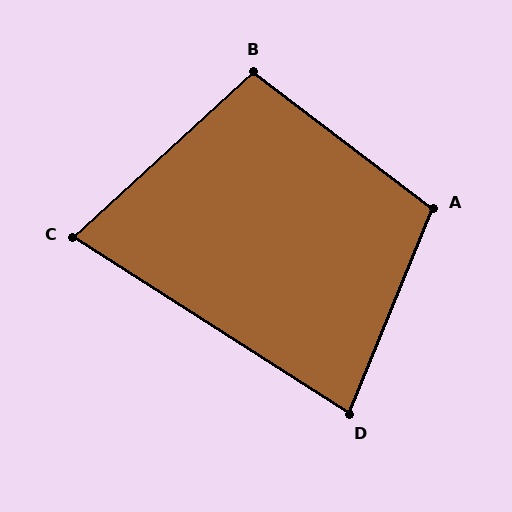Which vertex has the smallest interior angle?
C, at approximately 75 degrees.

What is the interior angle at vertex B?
Approximately 100 degrees (obtuse).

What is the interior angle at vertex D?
Approximately 80 degrees (acute).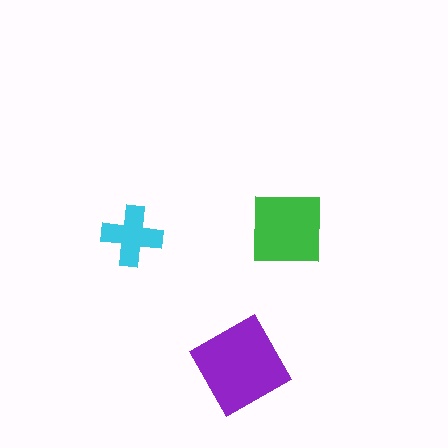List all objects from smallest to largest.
The cyan cross, the green square, the purple diamond.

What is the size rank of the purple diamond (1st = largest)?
1st.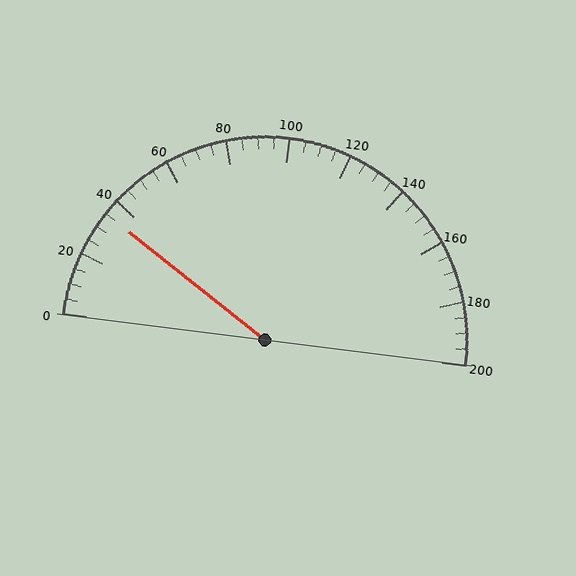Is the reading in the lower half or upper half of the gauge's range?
The reading is in the lower half of the range (0 to 200).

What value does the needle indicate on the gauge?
The needle indicates approximately 35.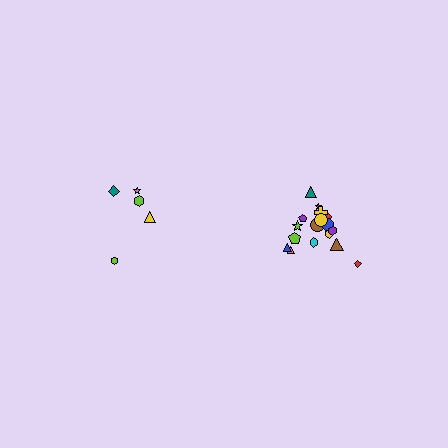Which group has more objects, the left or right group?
The right group.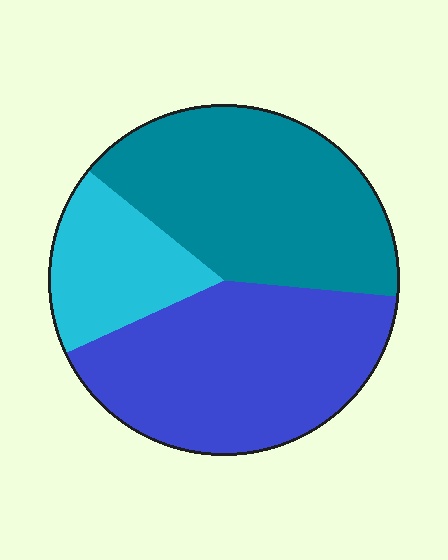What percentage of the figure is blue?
Blue covers around 40% of the figure.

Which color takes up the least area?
Cyan, at roughly 20%.